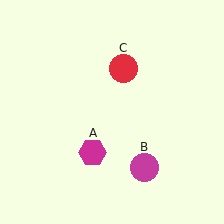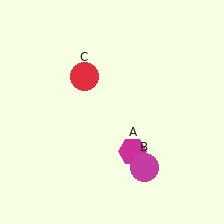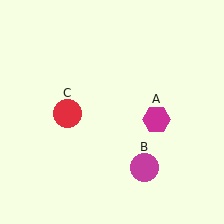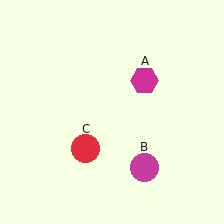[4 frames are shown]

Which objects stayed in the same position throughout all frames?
Magenta circle (object B) remained stationary.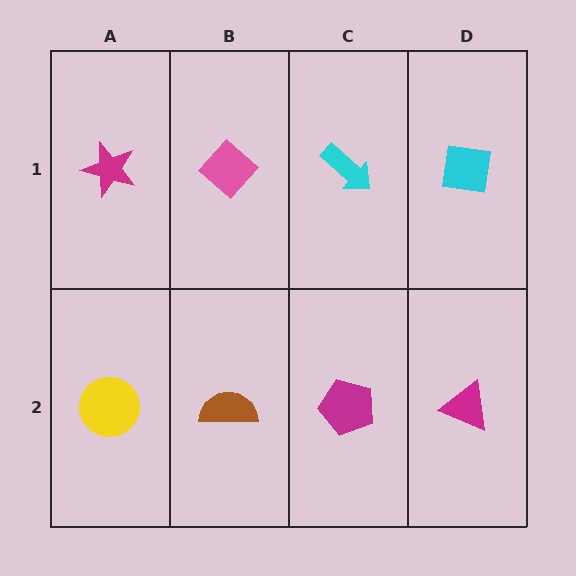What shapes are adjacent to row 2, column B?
A pink diamond (row 1, column B), a yellow circle (row 2, column A), a magenta pentagon (row 2, column C).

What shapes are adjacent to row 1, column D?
A magenta triangle (row 2, column D), a cyan arrow (row 1, column C).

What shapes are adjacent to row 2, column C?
A cyan arrow (row 1, column C), a brown semicircle (row 2, column B), a magenta triangle (row 2, column D).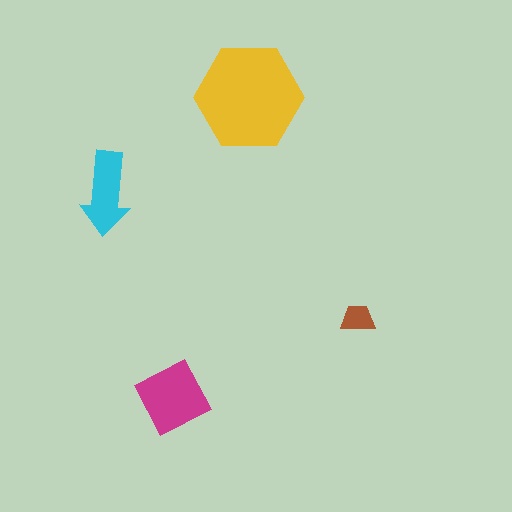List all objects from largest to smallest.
The yellow hexagon, the magenta diamond, the cyan arrow, the brown trapezoid.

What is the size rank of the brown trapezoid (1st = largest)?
4th.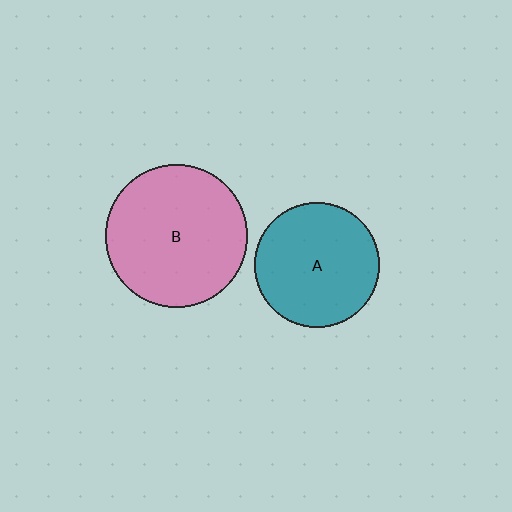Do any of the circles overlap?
No, none of the circles overlap.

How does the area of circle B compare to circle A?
Approximately 1.3 times.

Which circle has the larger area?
Circle B (pink).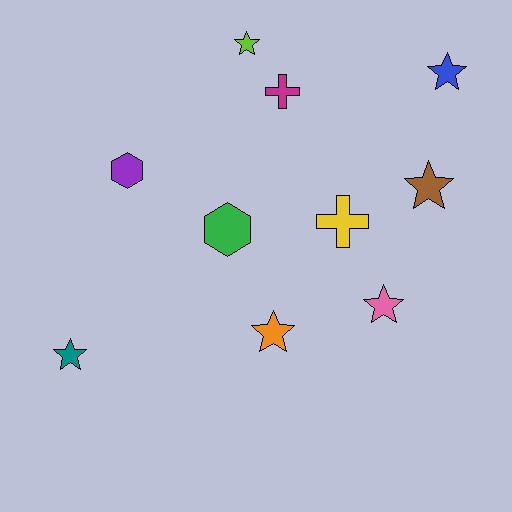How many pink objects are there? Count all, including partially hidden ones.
There is 1 pink object.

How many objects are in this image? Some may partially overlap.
There are 10 objects.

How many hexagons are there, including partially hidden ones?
There are 2 hexagons.